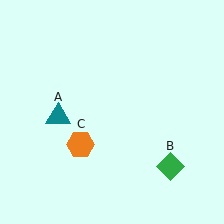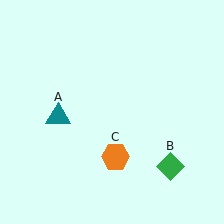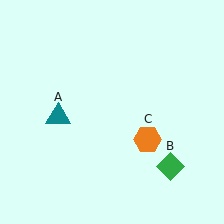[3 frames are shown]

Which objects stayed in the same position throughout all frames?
Teal triangle (object A) and green diamond (object B) remained stationary.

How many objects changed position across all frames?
1 object changed position: orange hexagon (object C).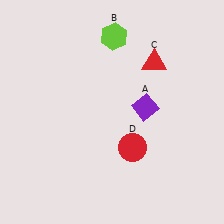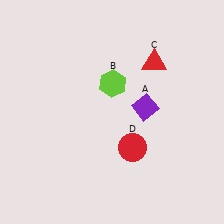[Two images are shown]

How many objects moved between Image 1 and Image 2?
1 object moved between the two images.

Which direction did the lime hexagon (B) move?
The lime hexagon (B) moved down.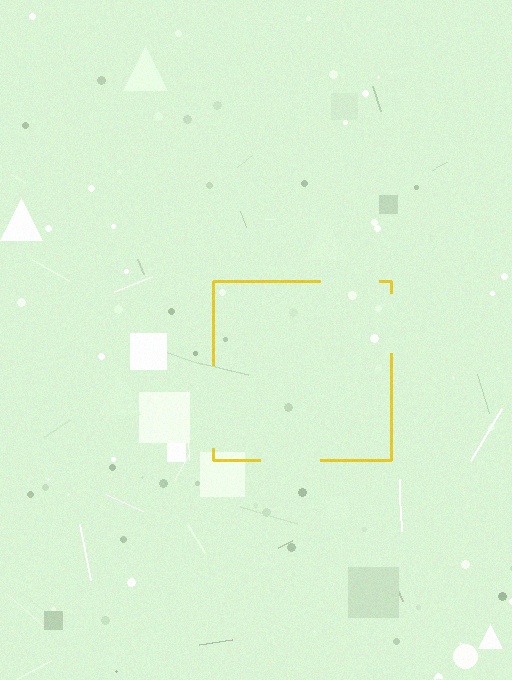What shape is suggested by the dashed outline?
The dashed outline suggests a square.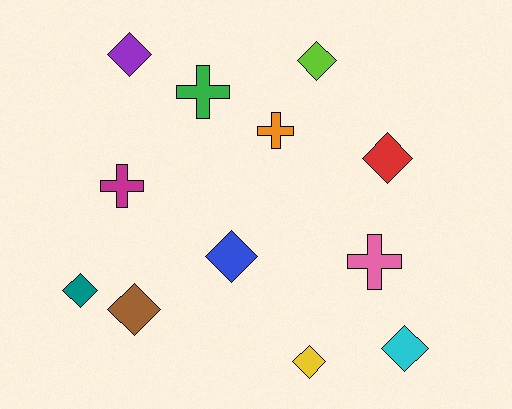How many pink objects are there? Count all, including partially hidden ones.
There is 1 pink object.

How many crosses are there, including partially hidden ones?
There are 4 crosses.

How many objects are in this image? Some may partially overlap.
There are 12 objects.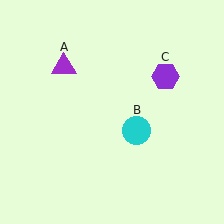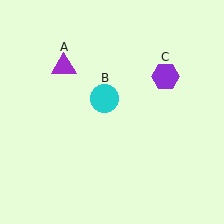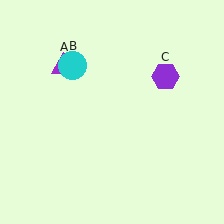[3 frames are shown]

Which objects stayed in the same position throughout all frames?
Purple triangle (object A) and purple hexagon (object C) remained stationary.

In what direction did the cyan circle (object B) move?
The cyan circle (object B) moved up and to the left.